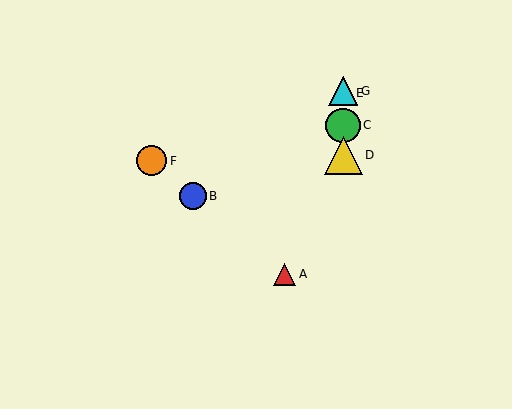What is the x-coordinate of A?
Object A is at x≈284.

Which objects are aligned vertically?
Objects C, D, E, G are aligned vertically.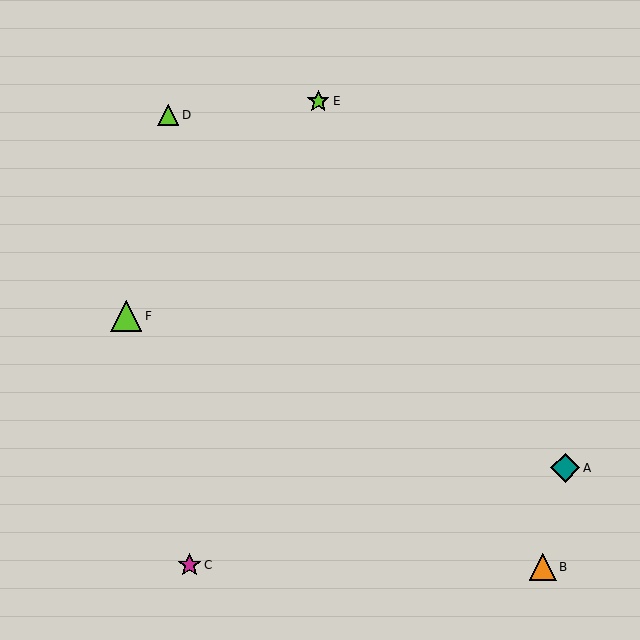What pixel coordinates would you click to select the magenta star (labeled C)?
Click at (189, 565) to select the magenta star C.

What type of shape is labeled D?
Shape D is a lime triangle.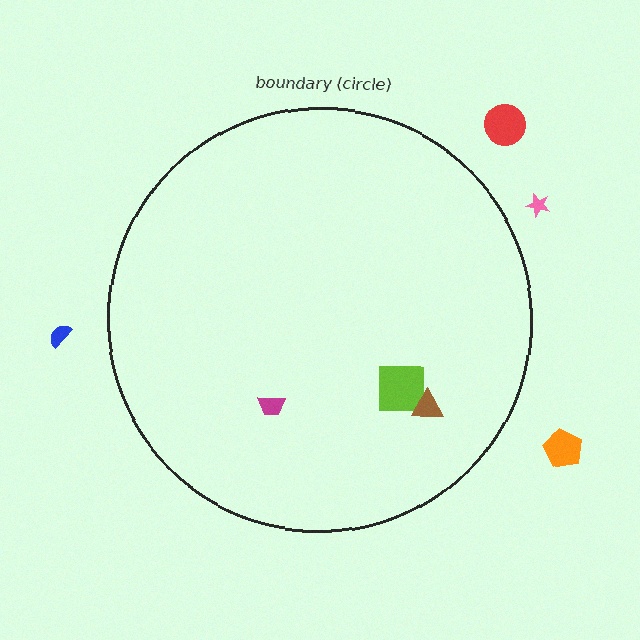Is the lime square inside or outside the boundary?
Inside.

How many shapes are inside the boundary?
3 inside, 4 outside.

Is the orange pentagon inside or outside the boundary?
Outside.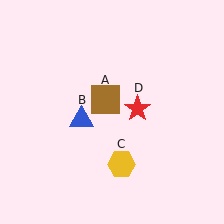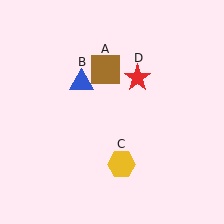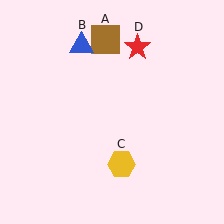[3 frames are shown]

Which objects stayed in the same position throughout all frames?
Yellow hexagon (object C) remained stationary.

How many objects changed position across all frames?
3 objects changed position: brown square (object A), blue triangle (object B), red star (object D).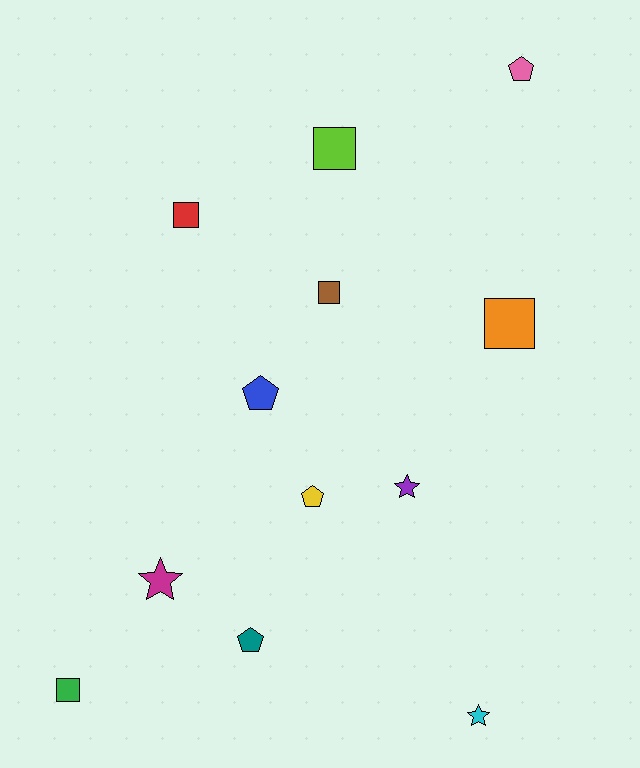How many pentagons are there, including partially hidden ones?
There are 4 pentagons.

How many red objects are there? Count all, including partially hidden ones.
There is 1 red object.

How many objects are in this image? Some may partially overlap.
There are 12 objects.